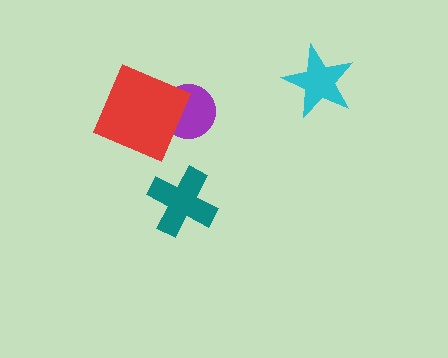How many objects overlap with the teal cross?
0 objects overlap with the teal cross.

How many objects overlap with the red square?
1 object overlaps with the red square.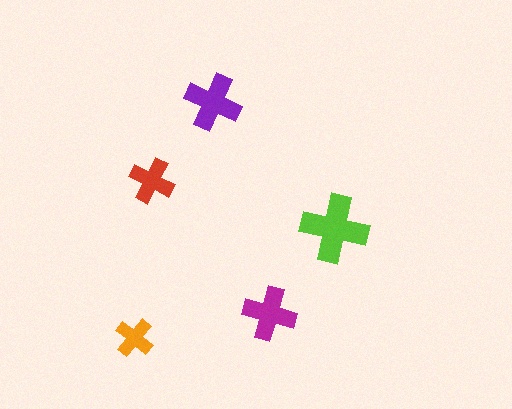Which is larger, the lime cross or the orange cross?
The lime one.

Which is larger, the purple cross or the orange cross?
The purple one.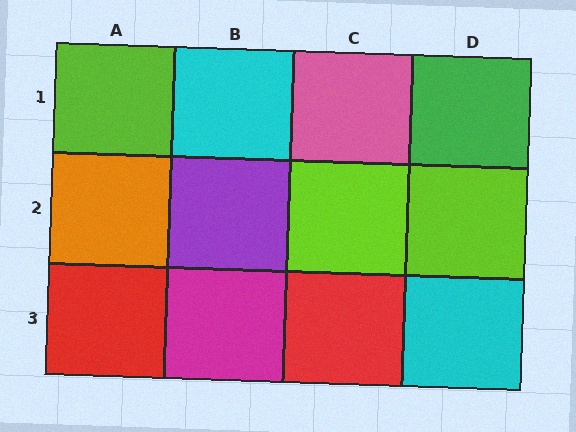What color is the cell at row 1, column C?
Pink.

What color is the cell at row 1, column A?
Lime.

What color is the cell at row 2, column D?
Lime.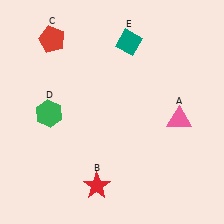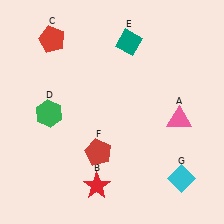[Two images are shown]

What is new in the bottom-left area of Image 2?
A red pentagon (F) was added in the bottom-left area of Image 2.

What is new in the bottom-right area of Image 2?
A cyan diamond (G) was added in the bottom-right area of Image 2.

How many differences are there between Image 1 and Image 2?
There are 2 differences between the two images.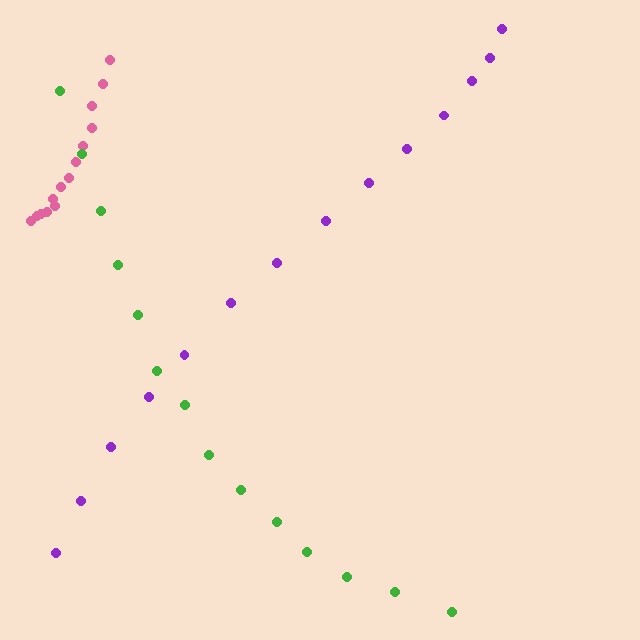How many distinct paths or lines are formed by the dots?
There are 3 distinct paths.